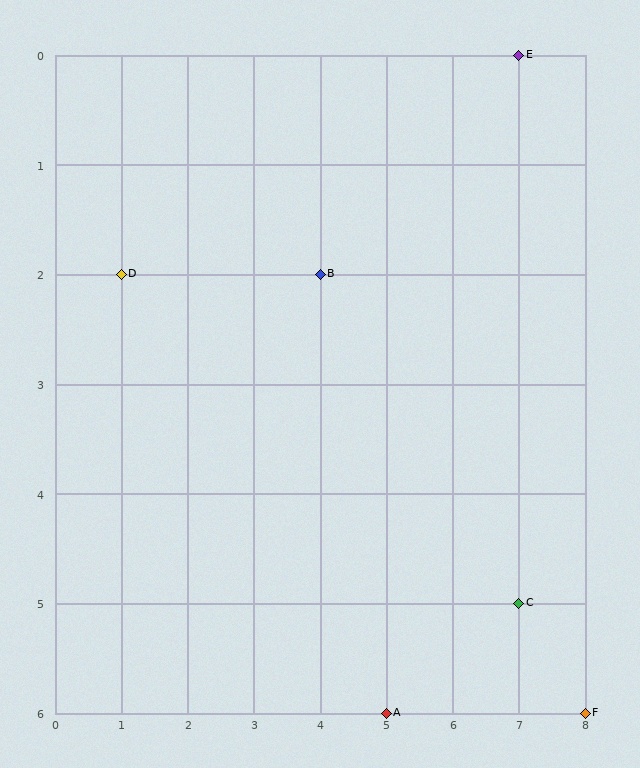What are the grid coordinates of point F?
Point F is at grid coordinates (8, 6).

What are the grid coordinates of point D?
Point D is at grid coordinates (1, 2).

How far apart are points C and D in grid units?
Points C and D are 6 columns and 3 rows apart (about 6.7 grid units diagonally).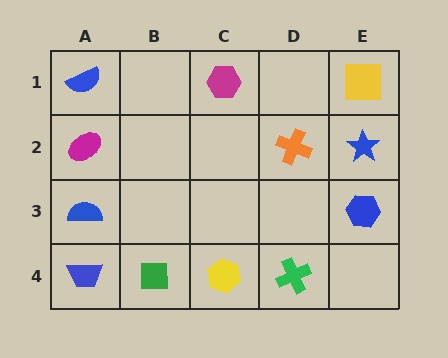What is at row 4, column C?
A yellow hexagon.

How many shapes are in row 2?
3 shapes.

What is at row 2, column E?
A blue star.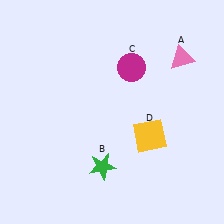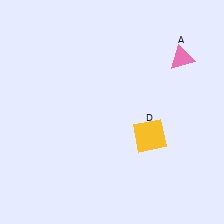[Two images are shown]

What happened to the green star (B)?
The green star (B) was removed in Image 2. It was in the bottom-left area of Image 1.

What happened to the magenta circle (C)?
The magenta circle (C) was removed in Image 2. It was in the top-right area of Image 1.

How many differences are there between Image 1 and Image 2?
There are 2 differences between the two images.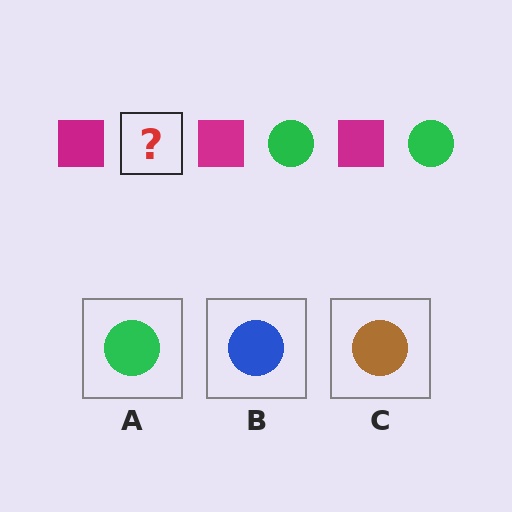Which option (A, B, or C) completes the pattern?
A.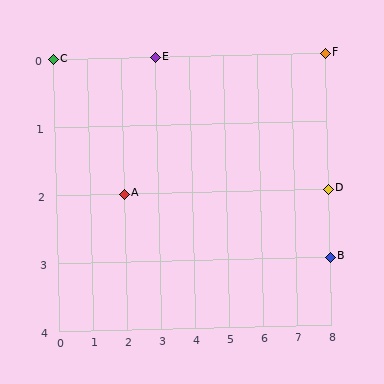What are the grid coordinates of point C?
Point C is at grid coordinates (0, 0).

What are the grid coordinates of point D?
Point D is at grid coordinates (8, 2).